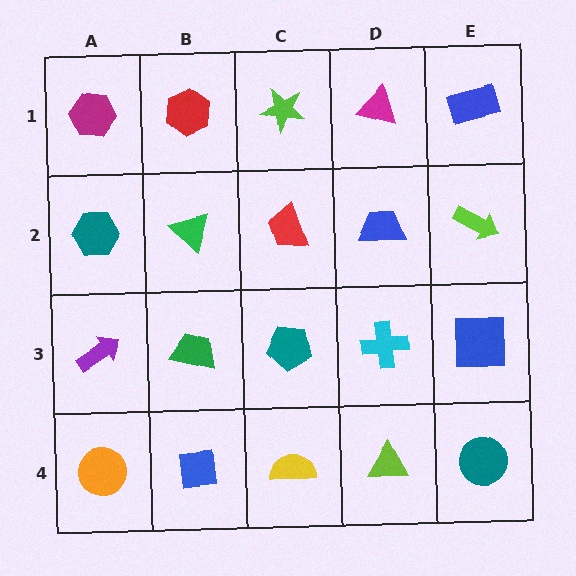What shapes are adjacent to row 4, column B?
A green trapezoid (row 3, column B), an orange circle (row 4, column A), a yellow semicircle (row 4, column C).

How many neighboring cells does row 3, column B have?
4.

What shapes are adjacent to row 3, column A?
A teal hexagon (row 2, column A), an orange circle (row 4, column A), a green trapezoid (row 3, column B).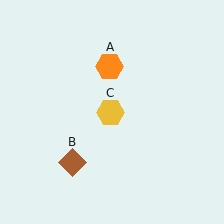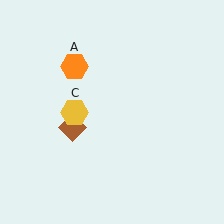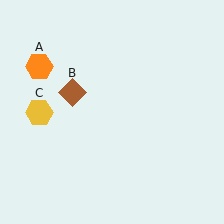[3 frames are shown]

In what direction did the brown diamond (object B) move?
The brown diamond (object B) moved up.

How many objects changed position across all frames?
3 objects changed position: orange hexagon (object A), brown diamond (object B), yellow hexagon (object C).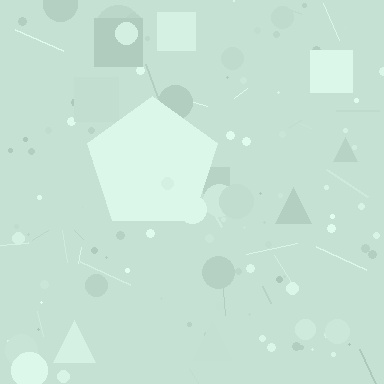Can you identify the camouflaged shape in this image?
The camouflaged shape is a pentagon.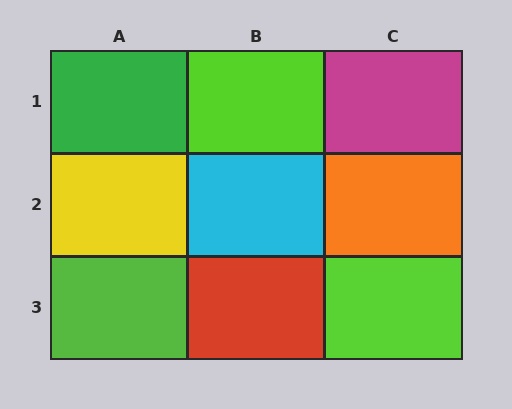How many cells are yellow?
1 cell is yellow.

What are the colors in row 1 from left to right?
Green, lime, magenta.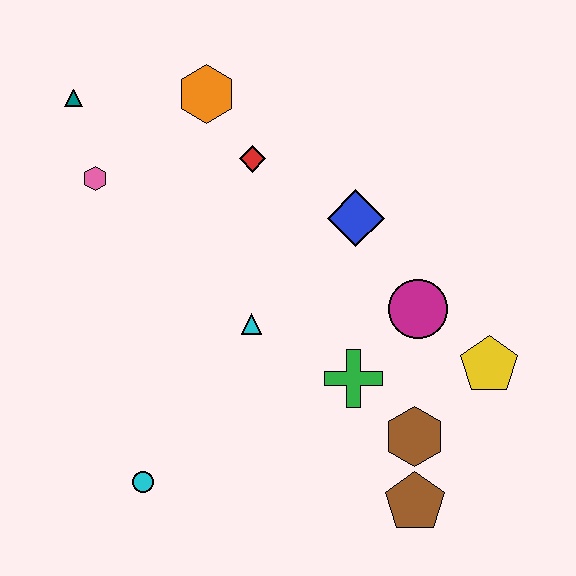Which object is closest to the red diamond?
The orange hexagon is closest to the red diamond.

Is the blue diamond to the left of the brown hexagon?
Yes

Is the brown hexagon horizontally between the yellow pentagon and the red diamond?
Yes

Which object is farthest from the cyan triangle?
The teal triangle is farthest from the cyan triangle.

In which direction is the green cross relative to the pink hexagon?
The green cross is to the right of the pink hexagon.